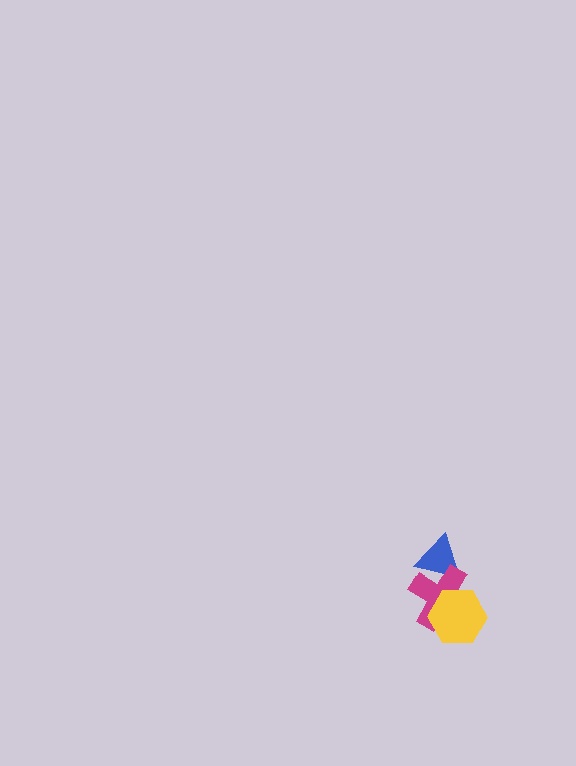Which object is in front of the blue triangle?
The magenta cross is in front of the blue triangle.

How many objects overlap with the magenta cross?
2 objects overlap with the magenta cross.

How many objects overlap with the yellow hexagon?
1 object overlaps with the yellow hexagon.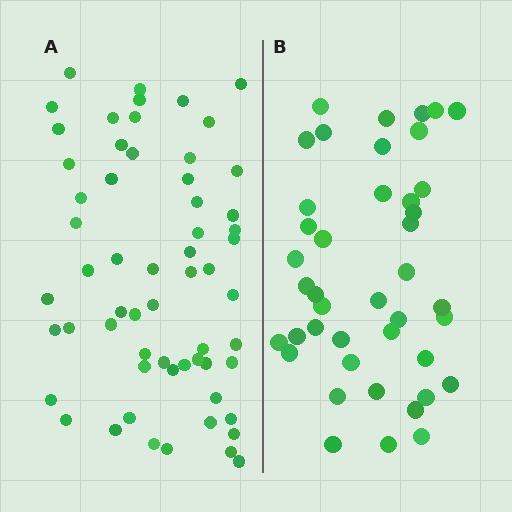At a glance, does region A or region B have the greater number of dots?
Region A (the left region) has more dots.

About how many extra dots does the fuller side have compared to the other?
Region A has approximately 20 more dots than region B.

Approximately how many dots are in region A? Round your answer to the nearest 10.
About 60 dots.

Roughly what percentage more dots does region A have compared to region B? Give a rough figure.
About 45% more.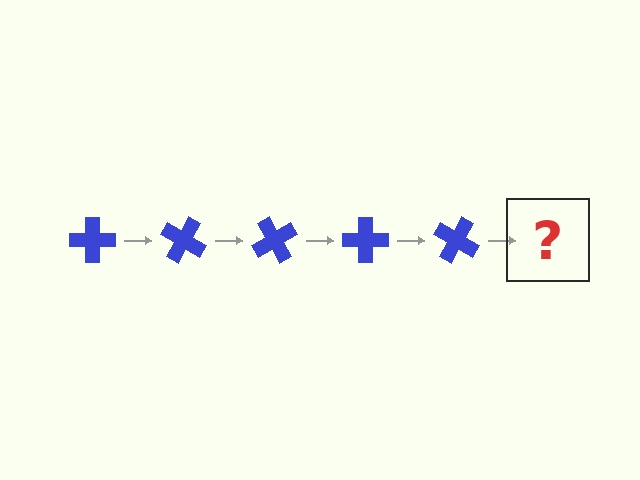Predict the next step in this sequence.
The next step is a blue cross rotated 150 degrees.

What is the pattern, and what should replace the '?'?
The pattern is that the cross rotates 30 degrees each step. The '?' should be a blue cross rotated 150 degrees.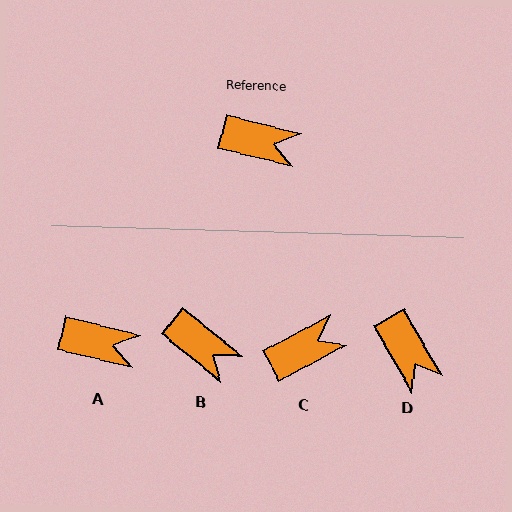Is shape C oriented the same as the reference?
No, it is off by about 42 degrees.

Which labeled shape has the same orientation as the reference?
A.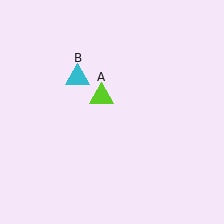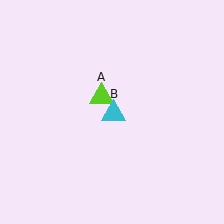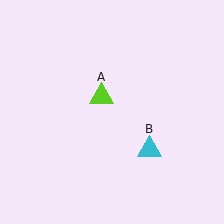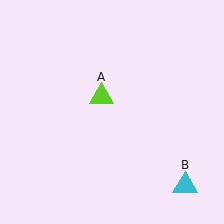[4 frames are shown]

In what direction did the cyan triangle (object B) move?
The cyan triangle (object B) moved down and to the right.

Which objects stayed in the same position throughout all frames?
Lime triangle (object A) remained stationary.